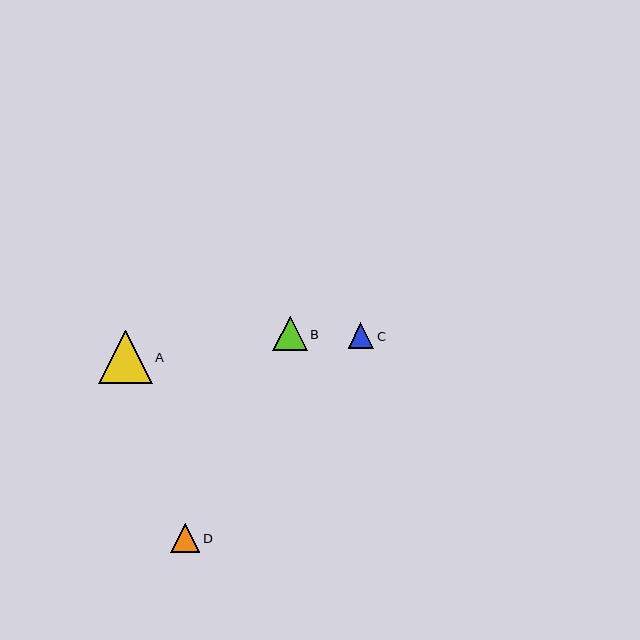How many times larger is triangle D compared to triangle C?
Triangle D is approximately 1.1 times the size of triangle C.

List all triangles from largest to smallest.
From largest to smallest: A, B, D, C.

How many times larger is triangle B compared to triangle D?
Triangle B is approximately 1.2 times the size of triangle D.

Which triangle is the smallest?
Triangle C is the smallest with a size of approximately 26 pixels.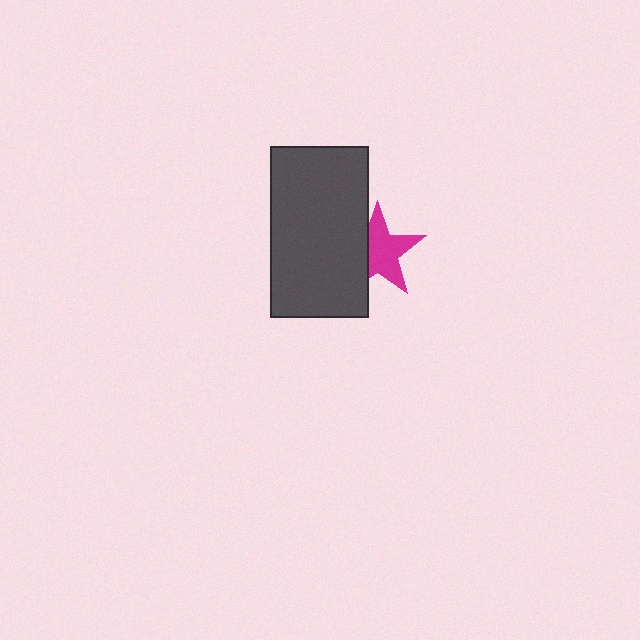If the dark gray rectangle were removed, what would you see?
You would see the complete magenta star.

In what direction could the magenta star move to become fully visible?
The magenta star could move right. That would shift it out from behind the dark gray rectangle entirely.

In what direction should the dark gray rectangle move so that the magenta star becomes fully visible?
The dark gray rectangle should move left. That is the shortest direction to clear the overlap and leave the magenta star fully visible.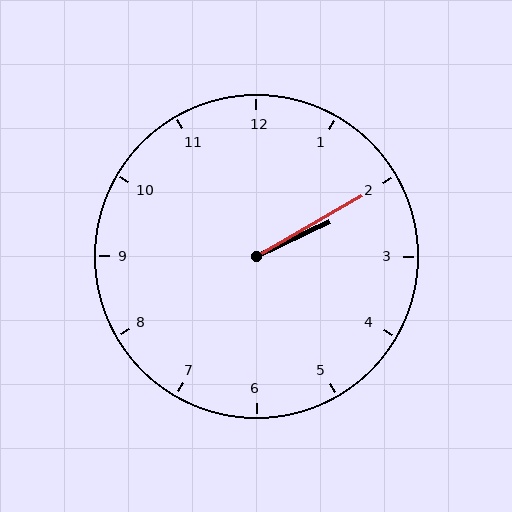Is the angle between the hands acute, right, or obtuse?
It is acute.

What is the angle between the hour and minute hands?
Approximately 5 degrees.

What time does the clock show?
2:10.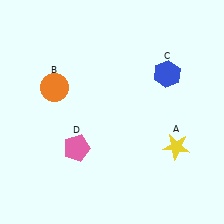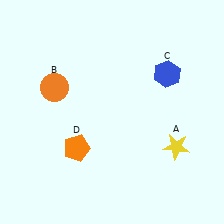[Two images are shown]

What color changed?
The pentagon (D) changed from pink in Image 1 to orange in Image 2.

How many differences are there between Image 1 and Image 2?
There is 1 difference between the two images.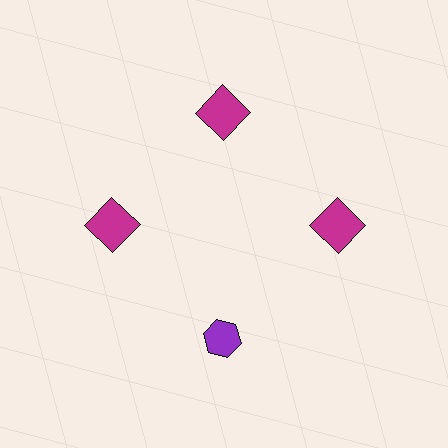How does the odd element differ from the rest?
It differs in both color (purple instead of magenta) and shape (hexagon instead of square).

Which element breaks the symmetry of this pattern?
The purple hexagon at roughly the 6 o'clock position breaks the symmetry. All other shapes are magenta squares.